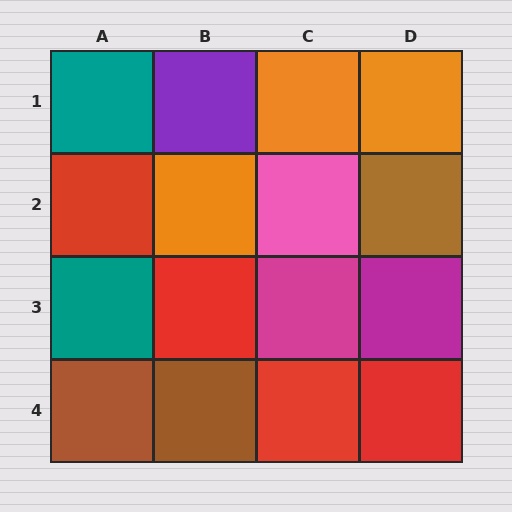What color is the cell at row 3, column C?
Magenta.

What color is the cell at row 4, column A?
Brown.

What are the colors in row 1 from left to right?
Teal, purple, orange, orange.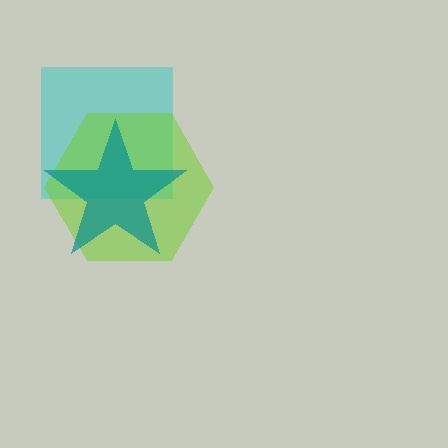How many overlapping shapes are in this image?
There are 3 overlapping shapes in the image.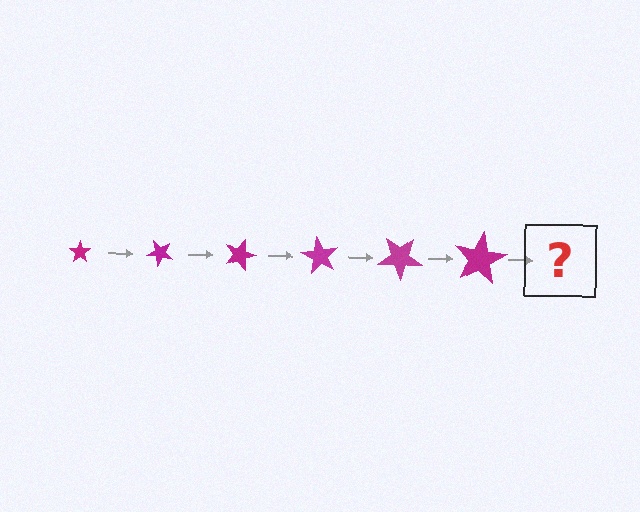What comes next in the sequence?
The next element should be a star, larger than the previous one and rotated 270 degrees from the start.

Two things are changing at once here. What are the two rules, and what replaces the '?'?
The two rules are that the star grows larger each step and it rotates 45 degrees each step. The '?' should be a star, larger than the previous one and rotated 270 degrees from the start.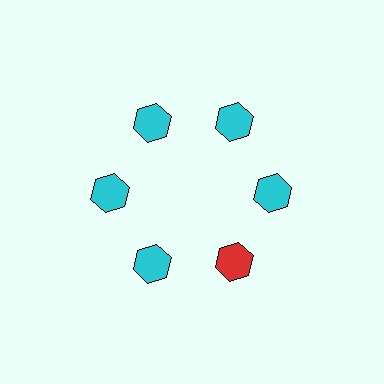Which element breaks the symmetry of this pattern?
The red hexagon at roughly the 5 o'clock position breaks the symmetry. All other shapes are cyan hexagons.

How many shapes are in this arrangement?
There are 6 shapes arranged in a ring pattern.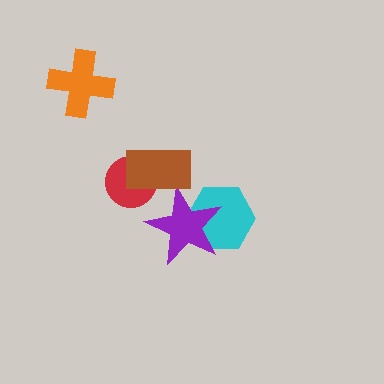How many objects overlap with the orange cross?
0 objects overlap with the orange cross.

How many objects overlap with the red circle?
1 object overlaps with the red circle.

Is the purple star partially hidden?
Yes, it is partially covered by another shape.